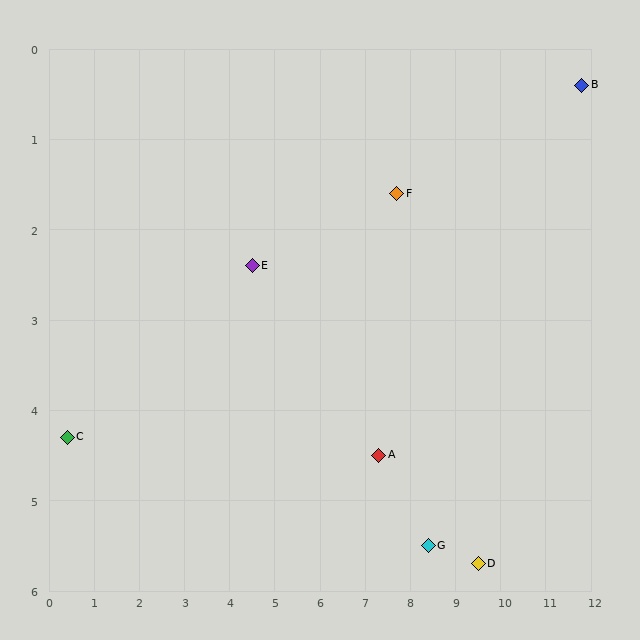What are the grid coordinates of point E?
Point E is at approximately (4.5, 2.4).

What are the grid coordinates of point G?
Point G is at approximately (8.4, 5.5).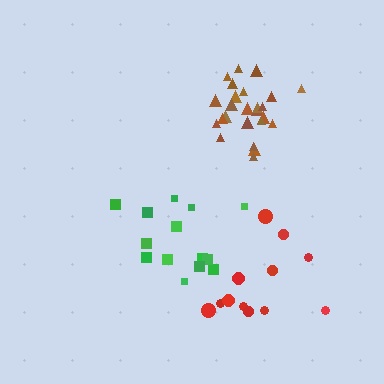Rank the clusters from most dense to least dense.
brown, green, red.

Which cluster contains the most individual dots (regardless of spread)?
Brown (25).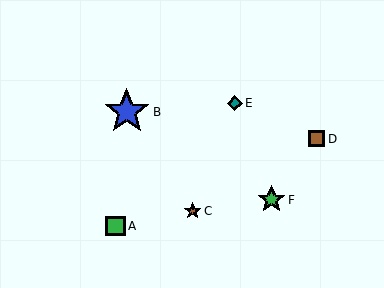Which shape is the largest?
The blue star (labeled B) is the largest.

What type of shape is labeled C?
Shape C is a brown star.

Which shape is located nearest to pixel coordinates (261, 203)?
The green star (labeled F) at (272, 200) is nearest to that location.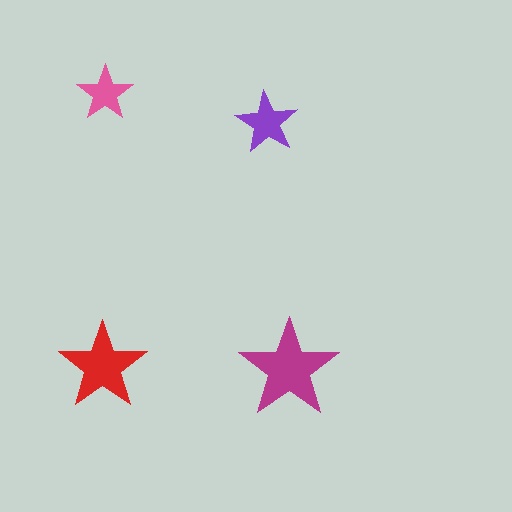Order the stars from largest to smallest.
the magenta one, the red one, the purple one, the pink one.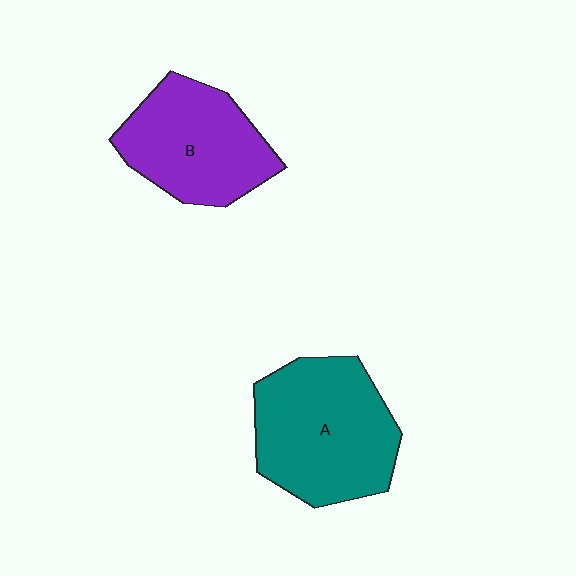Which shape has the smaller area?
Shape B (purple).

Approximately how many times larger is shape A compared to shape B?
Approximately 1.2 times.